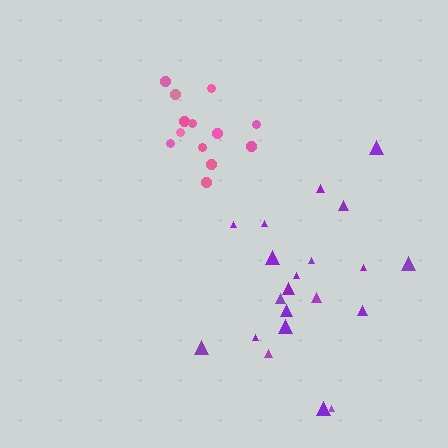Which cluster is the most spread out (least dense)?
Purple.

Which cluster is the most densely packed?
Pink.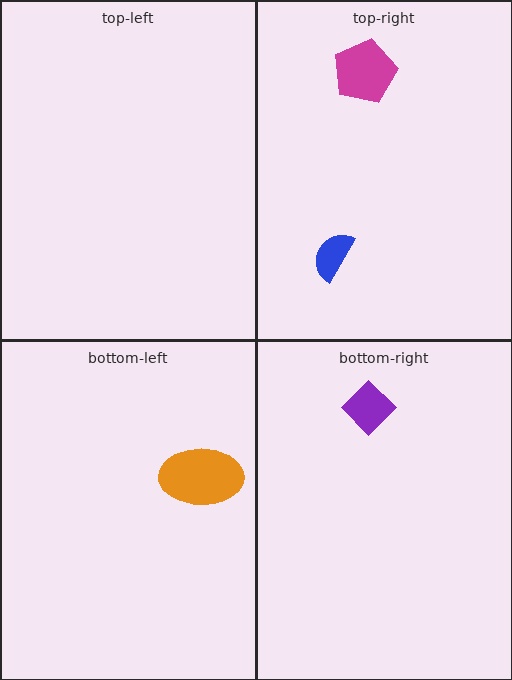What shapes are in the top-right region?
The magenta pentagon, the blue semicircle.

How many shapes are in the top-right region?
2.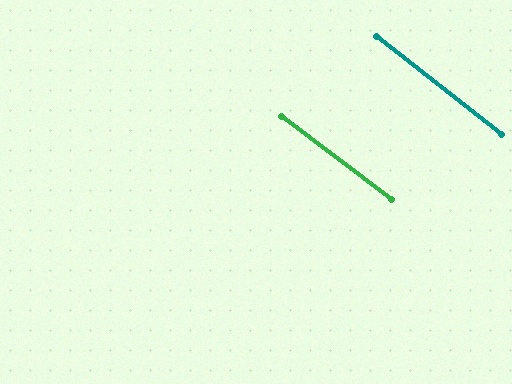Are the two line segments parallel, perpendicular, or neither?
Parallel — their directions differ by only 1.4°.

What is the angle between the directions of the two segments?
Approximately 1 degree.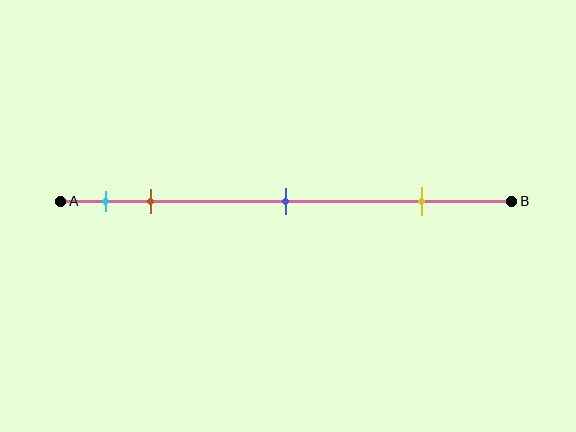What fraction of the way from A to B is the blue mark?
The blue mark is approximately 50% (0.5) of the way from A to B.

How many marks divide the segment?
There are 4 marks dividing the segment.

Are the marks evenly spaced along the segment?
No, the marks are not evenly spaced.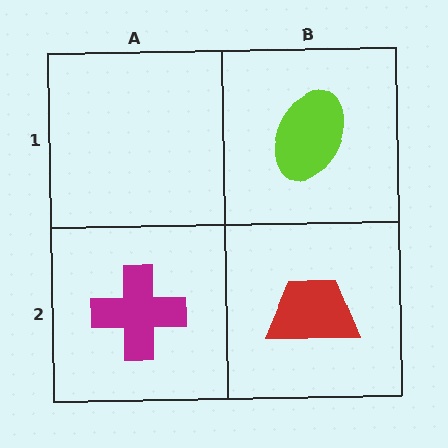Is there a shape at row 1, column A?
No, that cell is empty.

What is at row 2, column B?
A red trapezoid.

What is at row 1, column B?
A lime ellipse.